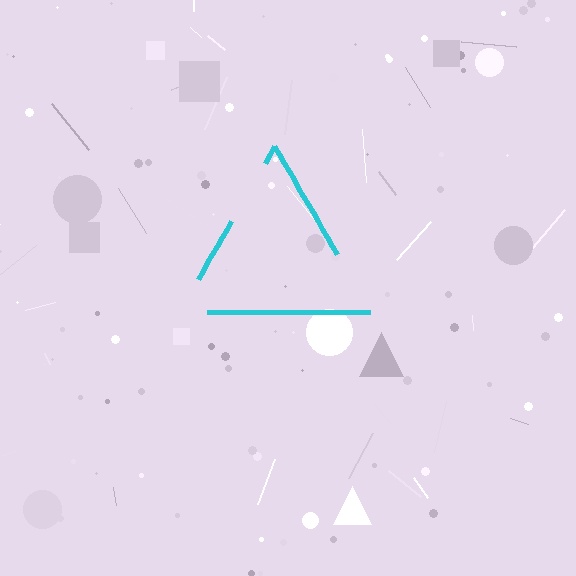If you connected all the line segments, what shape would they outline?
They would outline a triangle.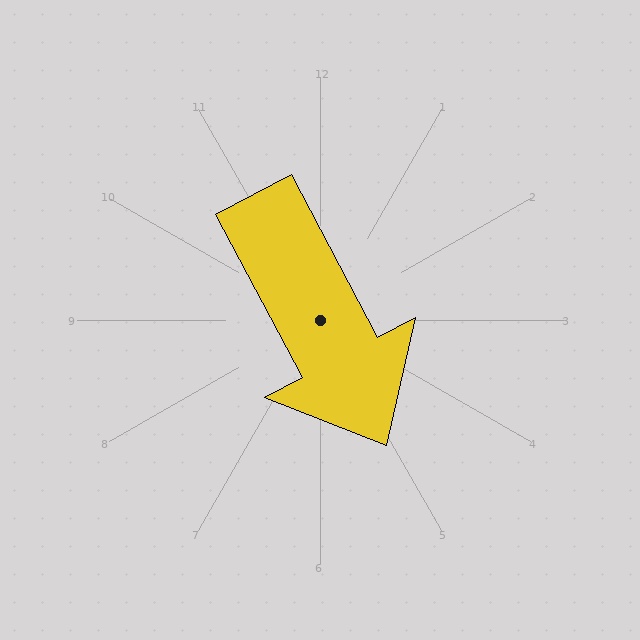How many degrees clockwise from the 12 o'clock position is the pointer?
Approximately 152 degrees.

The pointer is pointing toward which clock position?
Roughly 5 o'clock.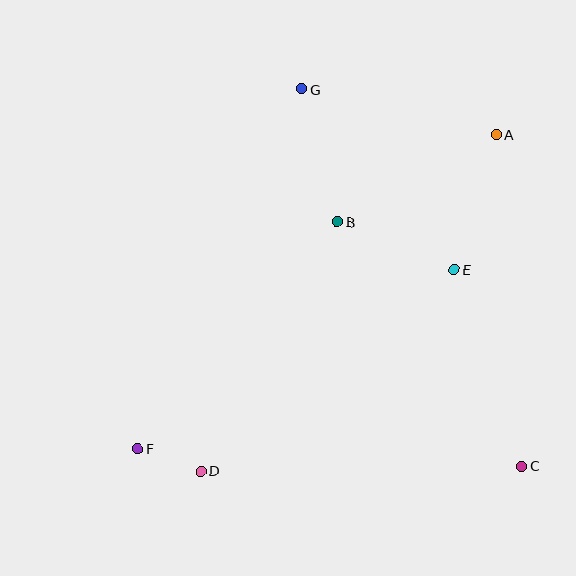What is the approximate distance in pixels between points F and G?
The distance between F and G is approximately 395 pixels.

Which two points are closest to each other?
Points D and F are closest to each other.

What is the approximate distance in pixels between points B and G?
The distance between B and G is approximately 138 pixels.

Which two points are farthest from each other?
Points A and F are farthest from each other.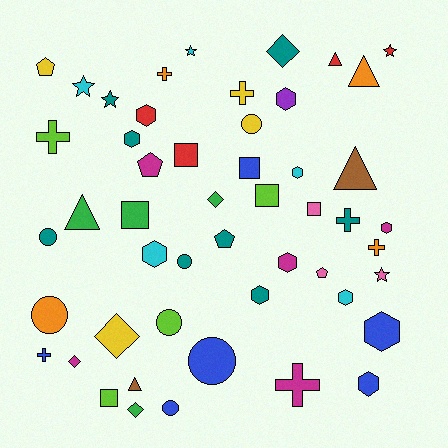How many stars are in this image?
There are 5 stars.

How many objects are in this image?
There are 50 objects.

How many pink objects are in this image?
There are 3 pink objects.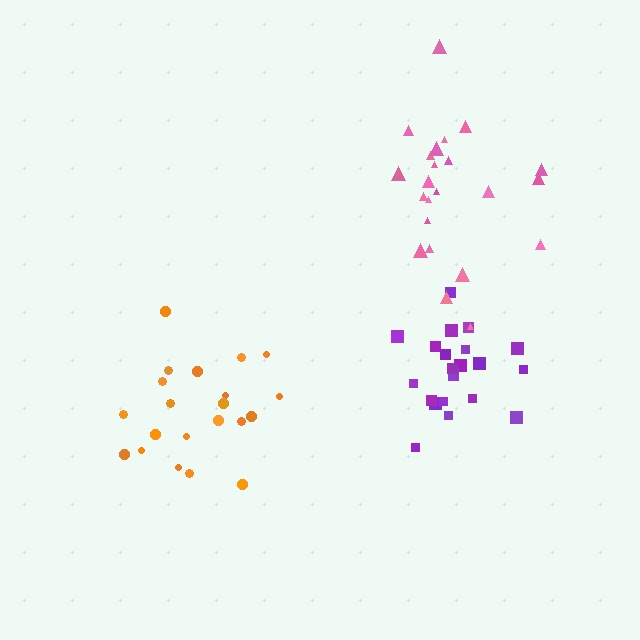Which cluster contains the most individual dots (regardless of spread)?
Purple (23).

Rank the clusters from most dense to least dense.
purple, pink, orange.